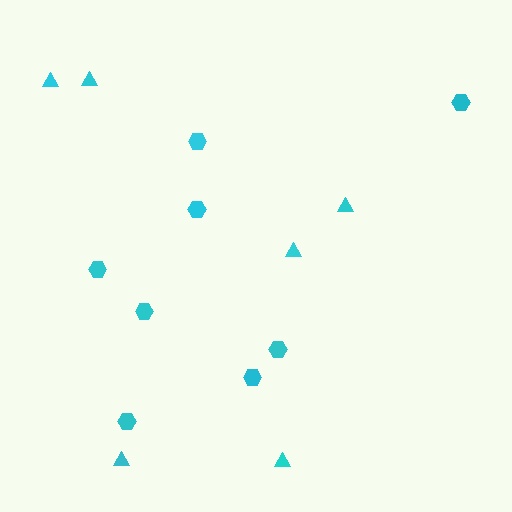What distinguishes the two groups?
There are 2 groups: one group of triangles (6) and one group of hexagons (8).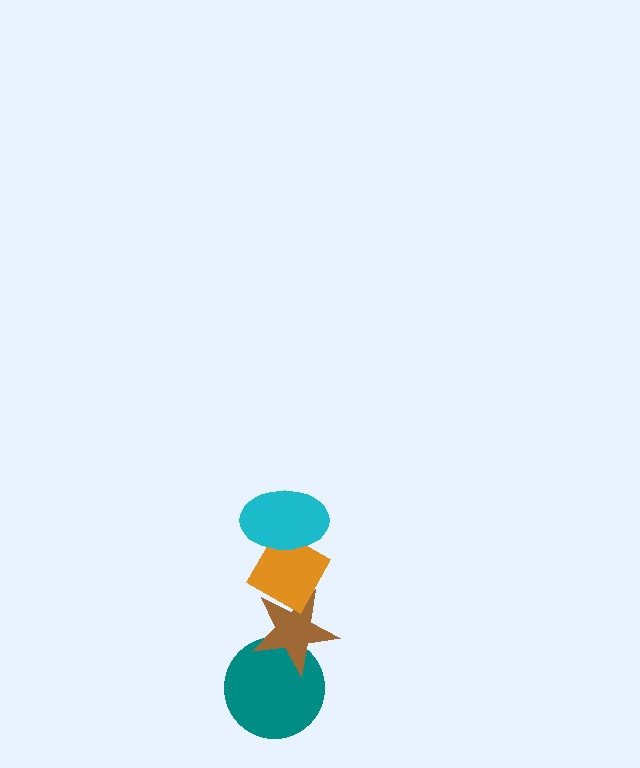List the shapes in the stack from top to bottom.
From top to bottom: the cyan ellipse, the orange diamond, the brown star, the teal circle.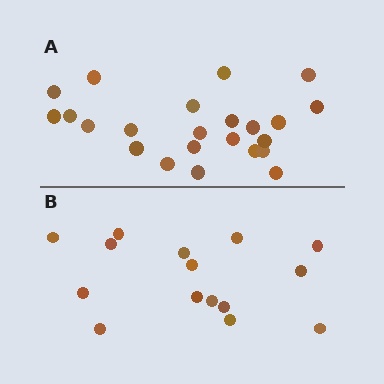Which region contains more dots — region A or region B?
Region A (the top region) has more dots.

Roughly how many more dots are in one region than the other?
Region A has roughly 8 or so more dots than region B.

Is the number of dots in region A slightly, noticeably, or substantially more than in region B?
Region A has substantially more. The ratio is roughly 1.5 to 1.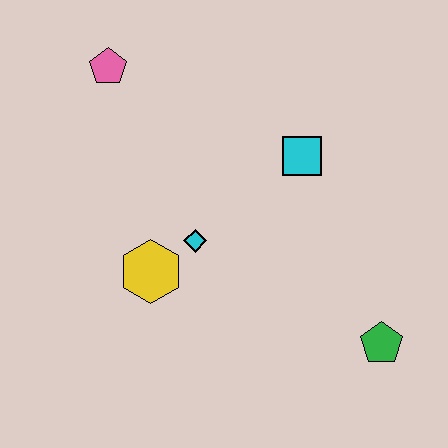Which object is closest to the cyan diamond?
The yellow hexagon is closest to the cyan diamond.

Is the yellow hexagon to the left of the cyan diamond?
Yes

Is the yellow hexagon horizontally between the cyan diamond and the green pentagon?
No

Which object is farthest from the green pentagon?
The pink pentagon is farthest from the green pentagon.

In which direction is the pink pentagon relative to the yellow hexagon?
The pink pentagon is above the yellow hexagon.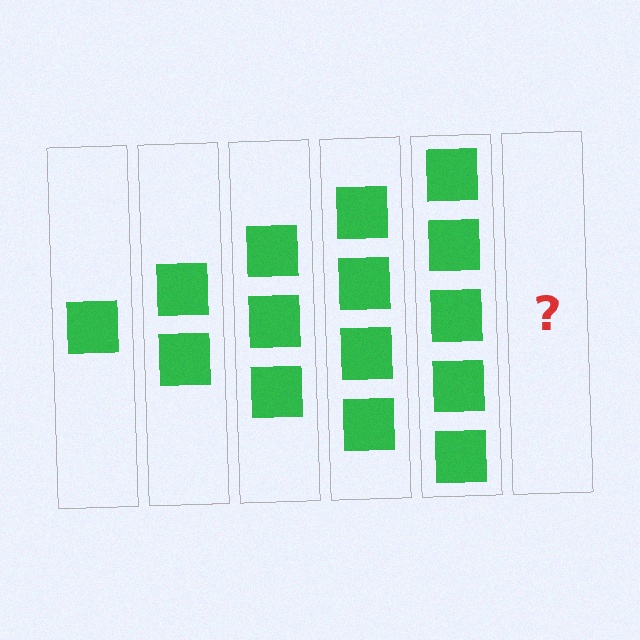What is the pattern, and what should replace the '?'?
The pattern is that each step adds one more square. The '?' should be 6 squares.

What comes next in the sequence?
The next element should be 6 squares.